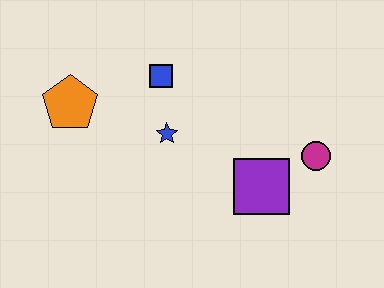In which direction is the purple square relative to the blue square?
The purple square is below the blue square.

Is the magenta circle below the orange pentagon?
Yes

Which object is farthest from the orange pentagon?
The magenta circle is farthest from the orange pentagon.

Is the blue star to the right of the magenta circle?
No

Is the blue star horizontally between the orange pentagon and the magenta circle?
Yes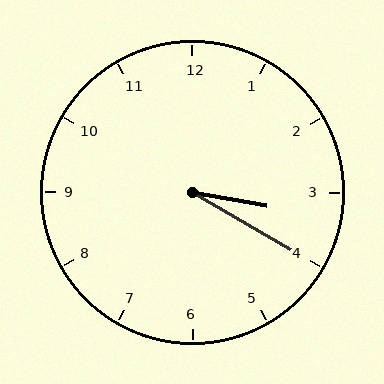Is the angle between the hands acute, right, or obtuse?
It is acute.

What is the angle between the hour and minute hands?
Approximately 20 degrees.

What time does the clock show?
3:20.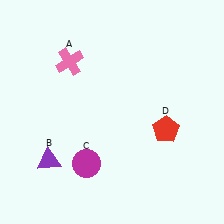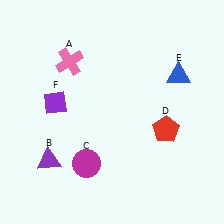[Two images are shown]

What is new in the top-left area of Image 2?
A purple diamond (F) was added in the top-left area of Image 2.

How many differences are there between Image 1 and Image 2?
There are 2 differences between the two images.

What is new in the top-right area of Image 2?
A blue triangle (E) was added in the top-right area of Image 2.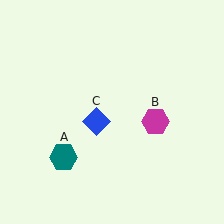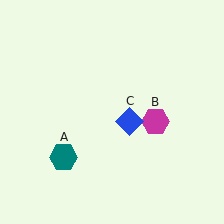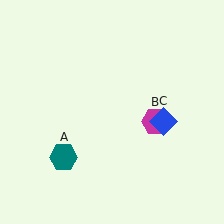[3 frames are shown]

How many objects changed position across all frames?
1 object changed position: blue diamond (object C).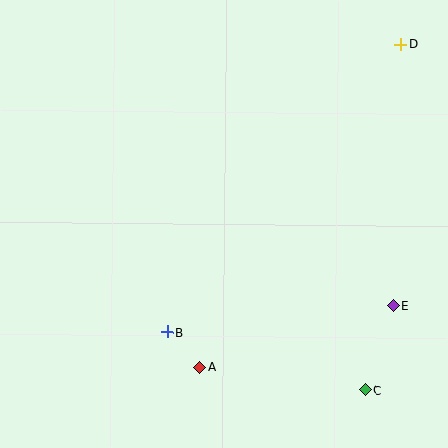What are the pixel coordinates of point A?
Point A is at (199, 367).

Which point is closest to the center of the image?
Point B at (167, 332) is closest to the center.